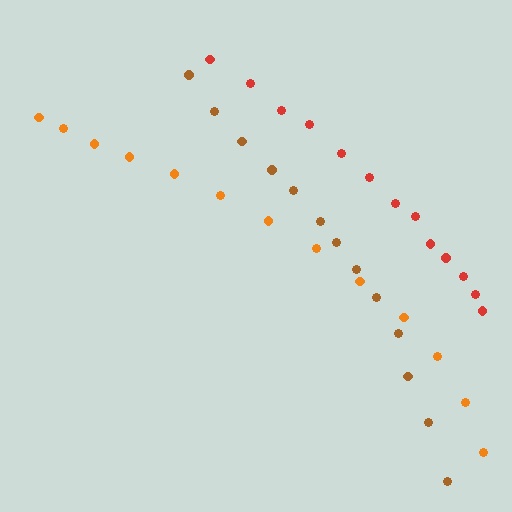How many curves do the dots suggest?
There are 3 distinct paths.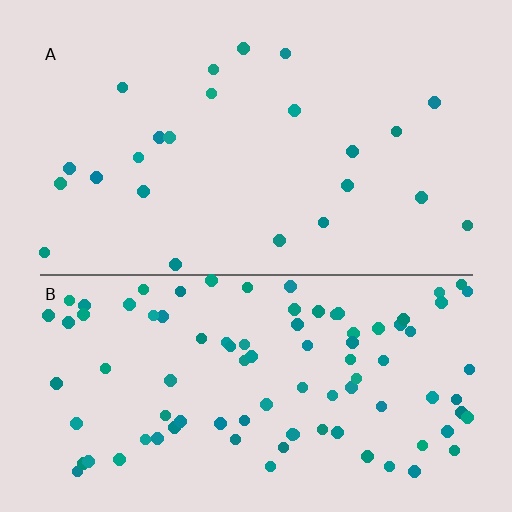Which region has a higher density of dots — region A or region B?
B (the bottom).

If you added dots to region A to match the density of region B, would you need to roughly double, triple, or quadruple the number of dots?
Approximately quadruple.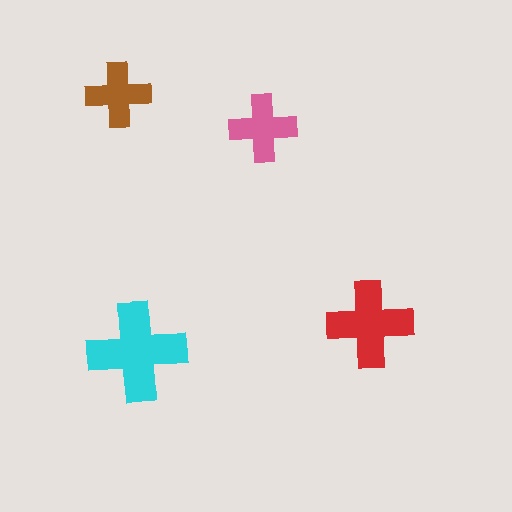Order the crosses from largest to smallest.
the cyan one, the red one, the pink one, the brown one.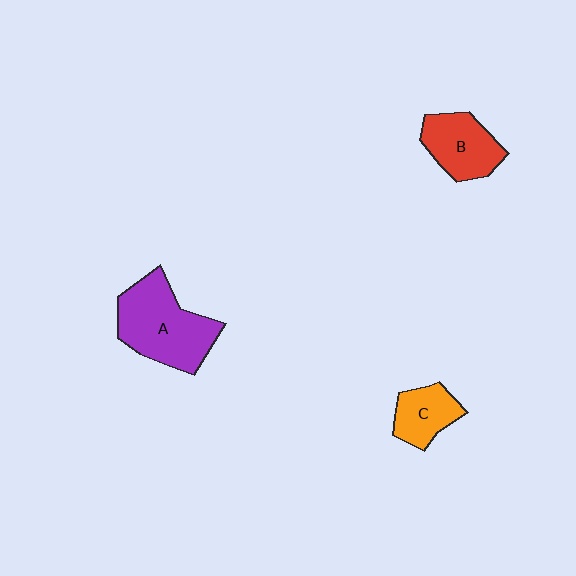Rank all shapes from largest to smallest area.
From largest to smallest: A (purple), B (red), C (orange).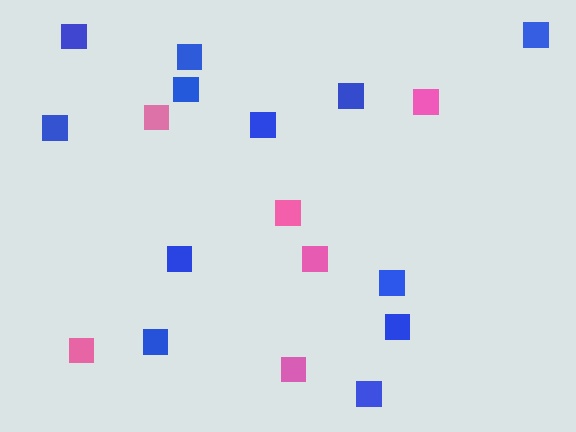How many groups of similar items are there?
There are 2 groups: one group of pink squares (6) and one group of blue squares (12).